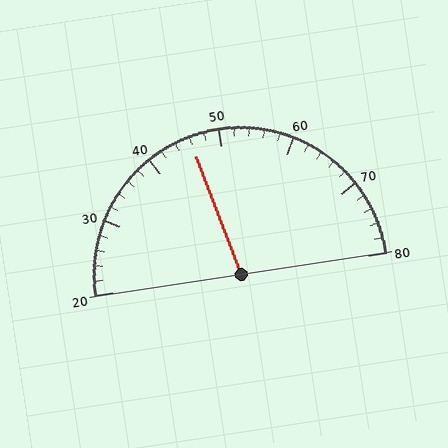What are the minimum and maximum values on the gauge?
The gauge ranges from 20 to 80.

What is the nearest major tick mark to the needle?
The nearest major tick mark is 50.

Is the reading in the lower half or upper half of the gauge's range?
The reading is in the lower half of the range (20 to 80).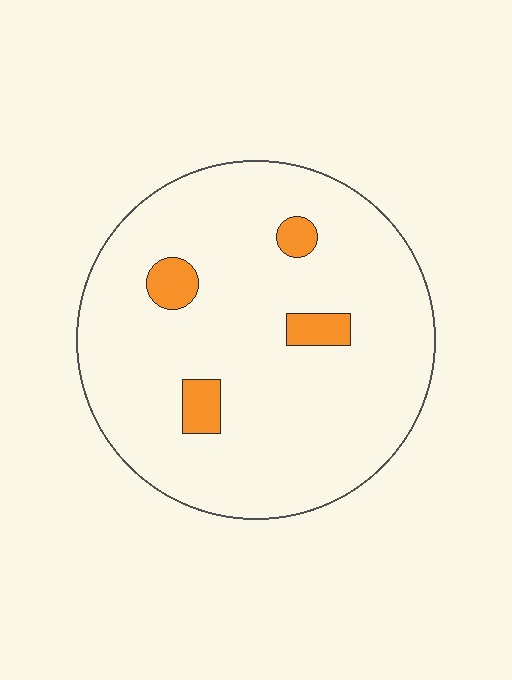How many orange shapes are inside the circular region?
4.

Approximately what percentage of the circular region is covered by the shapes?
Approximately 10%.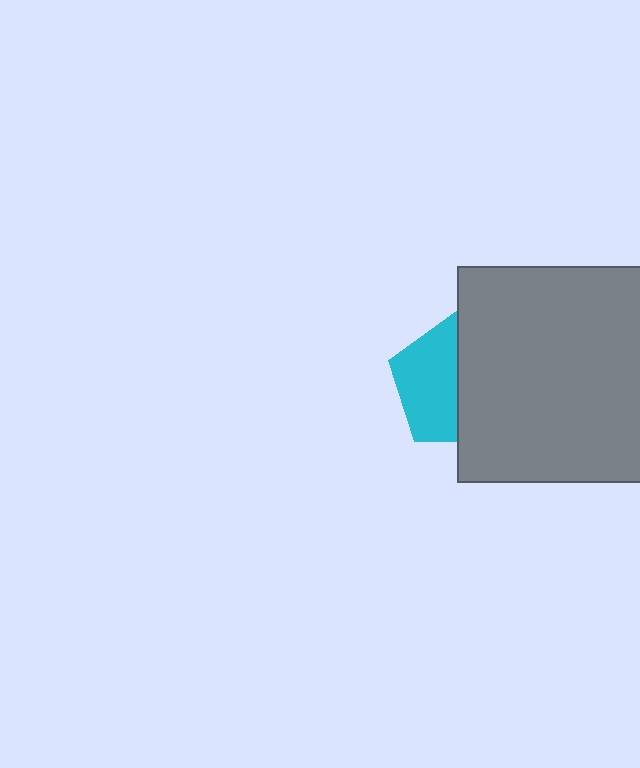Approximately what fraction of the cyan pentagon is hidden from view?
Roughly 50% of the cyan pentagon is hidden behind the gray square.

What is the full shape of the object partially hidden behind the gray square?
The partially hidden object is a cyan pentagon.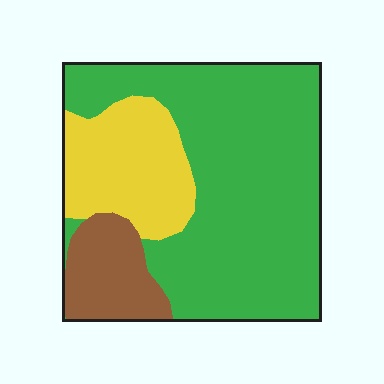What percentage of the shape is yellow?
Yellow takes up about one fifth (1/5) of the shape.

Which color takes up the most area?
Green, at roughly 65%.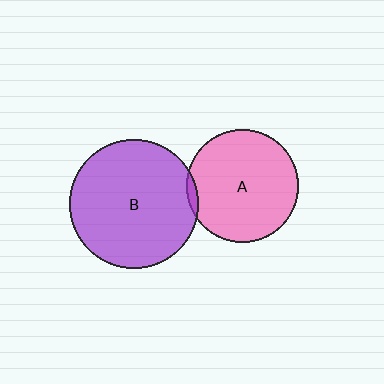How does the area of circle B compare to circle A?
Approximately 1.3 times.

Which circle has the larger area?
Circle B (purple).